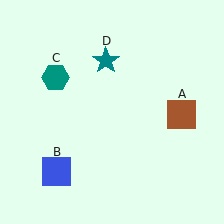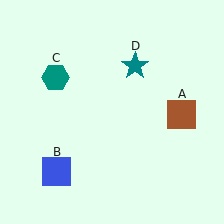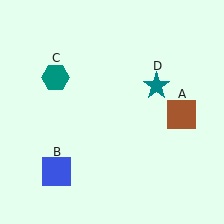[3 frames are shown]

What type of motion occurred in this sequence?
The teal star (object D) rotated clockwise around the center of the scene.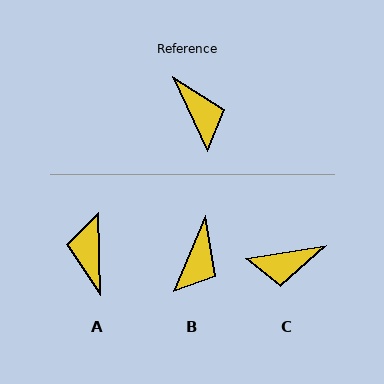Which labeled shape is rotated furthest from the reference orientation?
A, about 157 degrees away.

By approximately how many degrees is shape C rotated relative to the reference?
Approximately 106 degrees clockwise.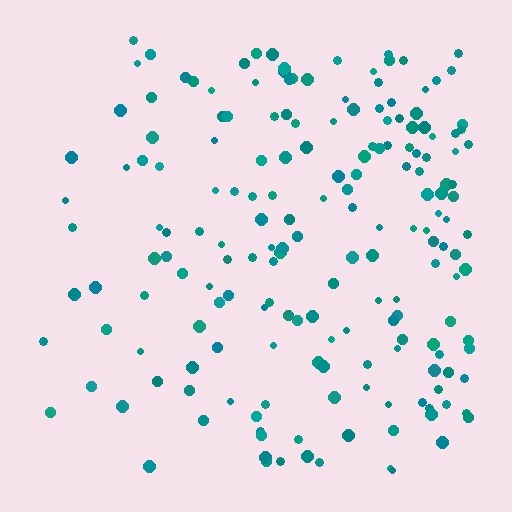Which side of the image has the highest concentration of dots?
The right.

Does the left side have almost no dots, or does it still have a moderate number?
Still a moderate number, just noticeably fewer than the right.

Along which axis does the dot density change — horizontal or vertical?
Horizontal.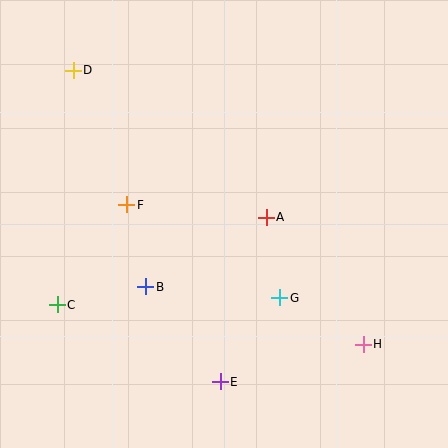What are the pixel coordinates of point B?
Point B is at (146, 287).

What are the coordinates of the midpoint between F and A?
The midpoint between F and A is at (196, 211).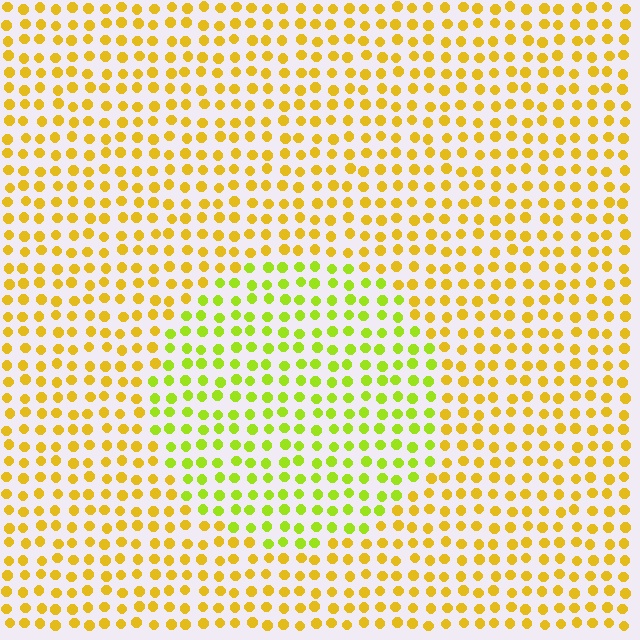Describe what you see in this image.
The image is filled with small yellow elements in a uniform arrangement. A circle-shaped region is visible where the elements are tinted to a slightly different hue, forming a subtle color boundary.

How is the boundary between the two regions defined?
The boundary is defined purely by a slight shift in hue (about 34 degrees). Spacing, size, and orientation are identical on both sides.